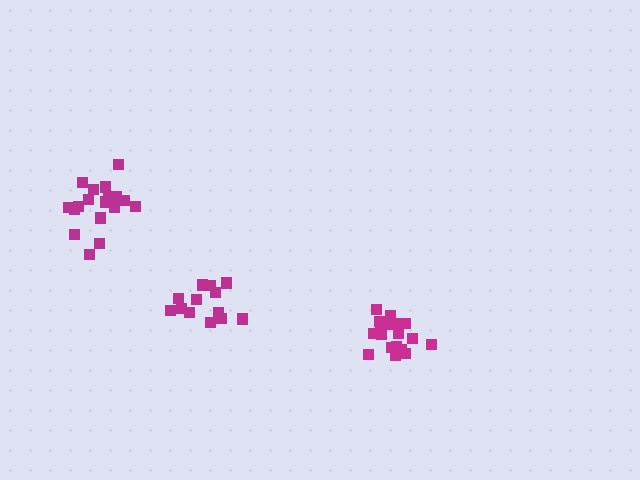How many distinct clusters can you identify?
There are 3 distinct clusters.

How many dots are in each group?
Group 1: 18 dots, Group 2: 18 dots, Group 3: 13 dots (49 total).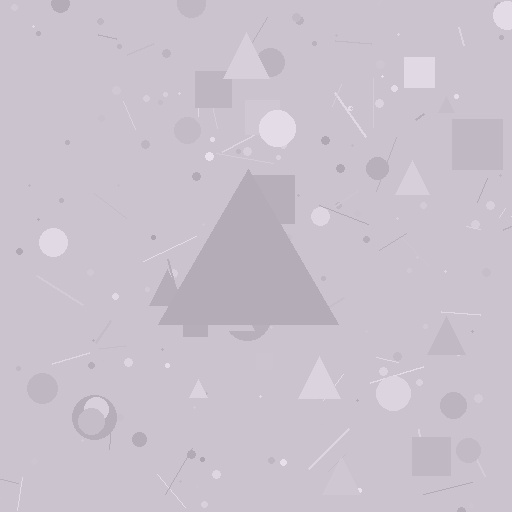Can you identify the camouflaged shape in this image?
The camouflaged shape is a triangle.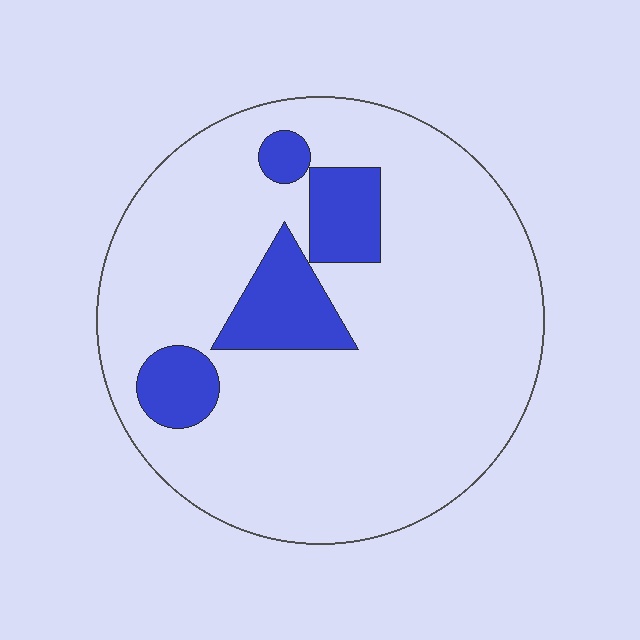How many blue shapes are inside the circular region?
4.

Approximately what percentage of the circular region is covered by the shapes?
Approximately 15%.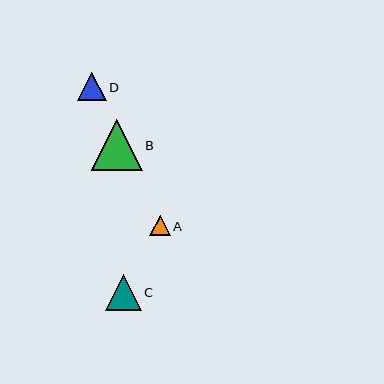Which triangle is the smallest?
Triangle A is the smallest with a size of approximately 21 pixels.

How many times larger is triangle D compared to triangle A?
Triangle D is approximately 1.4 times the size of triangle A.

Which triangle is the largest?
Triangle B is the largest with a size of approximately 50 pixels.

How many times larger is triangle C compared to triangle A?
Triangle C is approximately 1.8 times the size of triangle A.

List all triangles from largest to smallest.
From largest to smallest: B, C, D, A.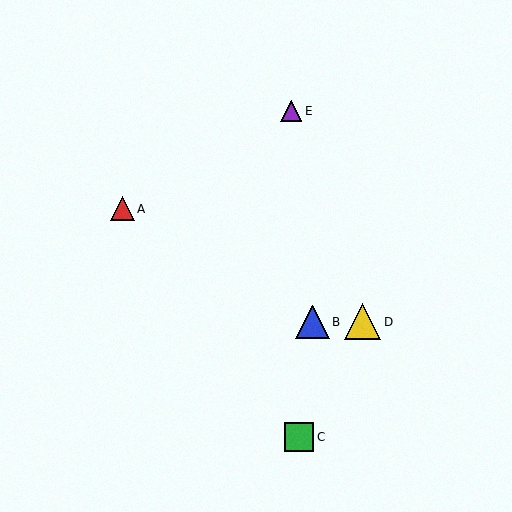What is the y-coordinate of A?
Object A is at y≈209.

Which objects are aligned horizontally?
Objects B, D are aligned horizontally.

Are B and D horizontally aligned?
Yes, both are at y≈322.